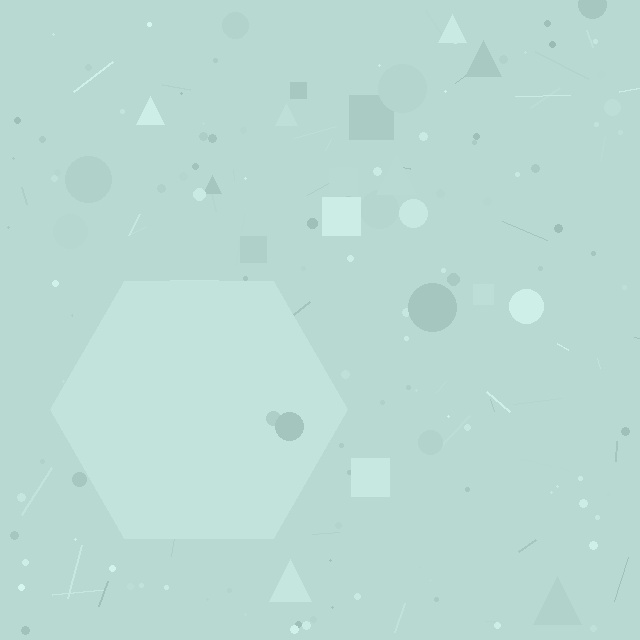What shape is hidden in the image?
A hexagon is hidden in the image.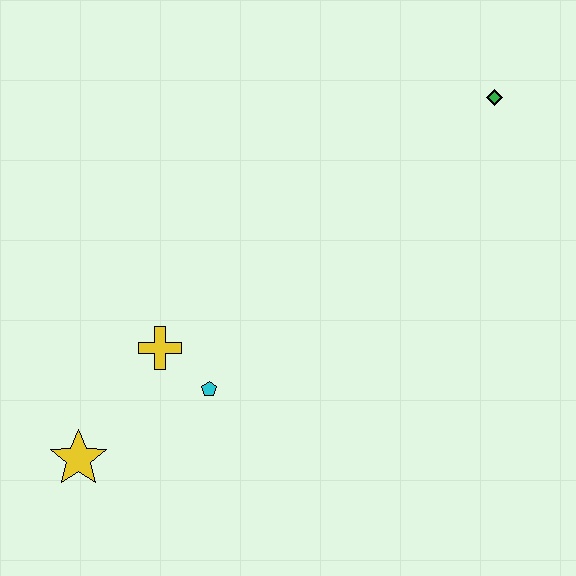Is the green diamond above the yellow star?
Yes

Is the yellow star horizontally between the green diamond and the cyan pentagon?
No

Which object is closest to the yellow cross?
The cyan pentagon is closest to the yellow cross.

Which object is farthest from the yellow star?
The green diamond is farthest from the yellow star.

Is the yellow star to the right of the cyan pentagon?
No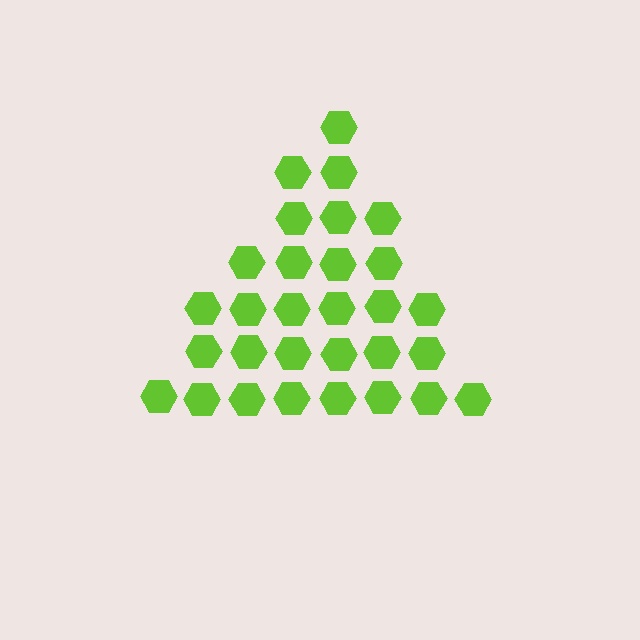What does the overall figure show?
The overall figure shows a triangle.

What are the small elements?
The small elements are hexagons.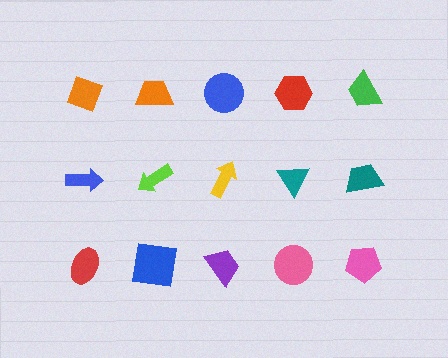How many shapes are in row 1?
5 shapes.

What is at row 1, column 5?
A green trapezoid.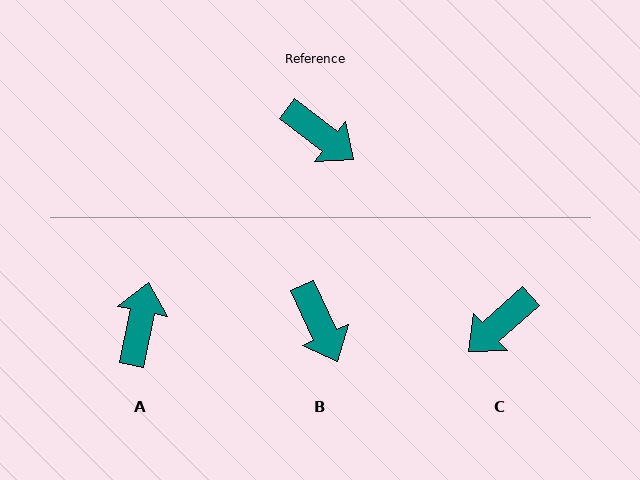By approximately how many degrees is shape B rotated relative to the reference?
Approximately 28 degrees clockwise.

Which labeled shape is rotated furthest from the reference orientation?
A, about 116 degrees away.